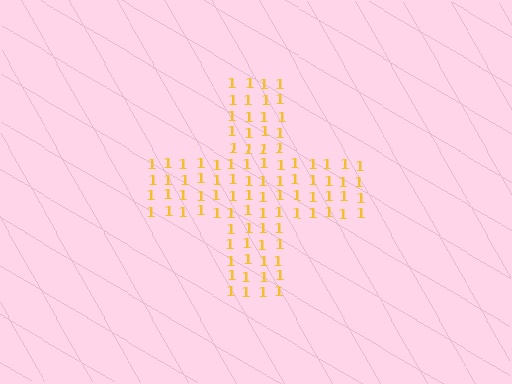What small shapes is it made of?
It is made of small digit 1's.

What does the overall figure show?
The overall figure shows a cross.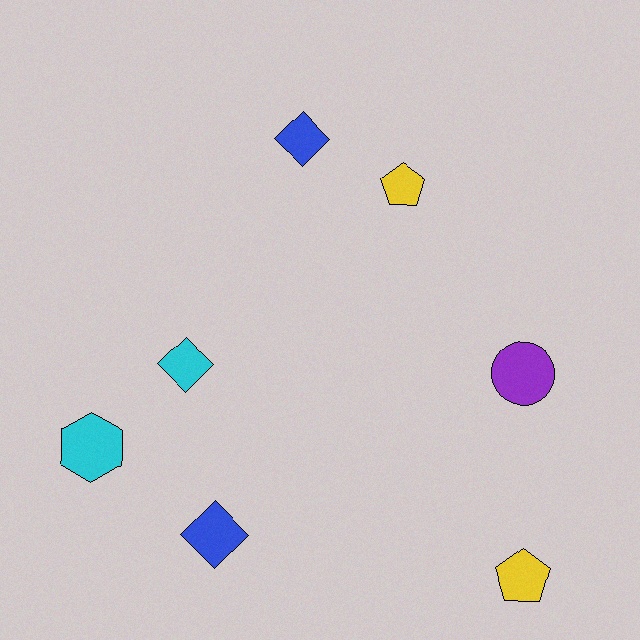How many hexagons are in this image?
There is 1 hexagon.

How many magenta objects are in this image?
There are no magenta objects.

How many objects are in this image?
There are 7 objects.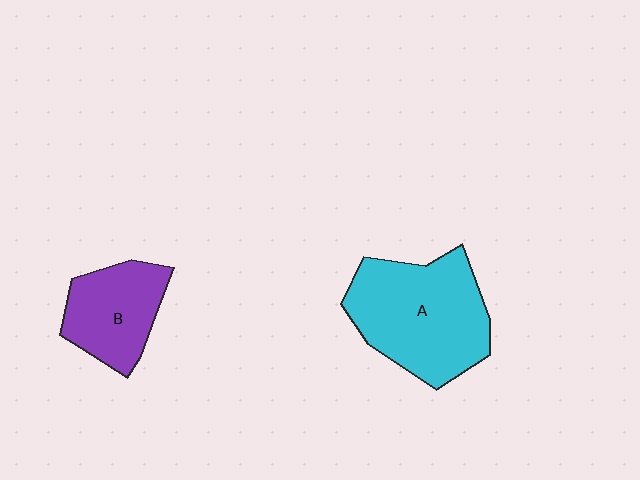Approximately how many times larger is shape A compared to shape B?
Approximately 1.7 times.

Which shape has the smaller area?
Shape B (purple).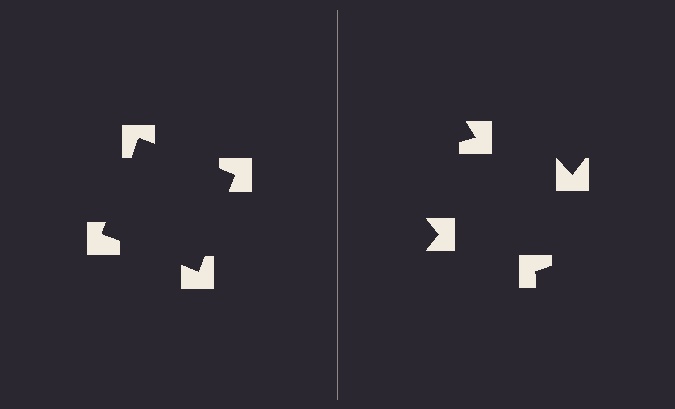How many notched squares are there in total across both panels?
8 — 4 on each side.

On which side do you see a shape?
An illusory square appears on the left side. On the right side the wedge cuts are rotated, so no coherent shape forms.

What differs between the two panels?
The notched squares are positioned identically on both sides; only the wedge orientations differ. On the left they align to a square; on the right they are misaligned.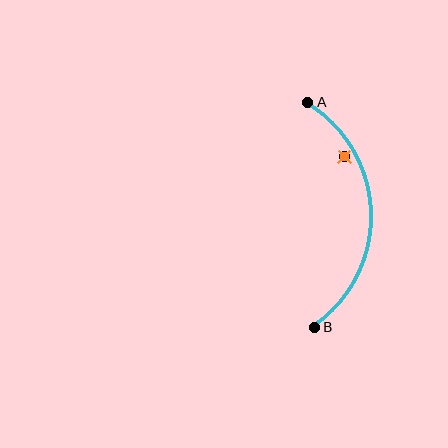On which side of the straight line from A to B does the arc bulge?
The arc bulges to the right of the straight line connecting A and B.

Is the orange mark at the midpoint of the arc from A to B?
No — the orange mark does not lie on the arc at all. It sits slightly inside the curve.